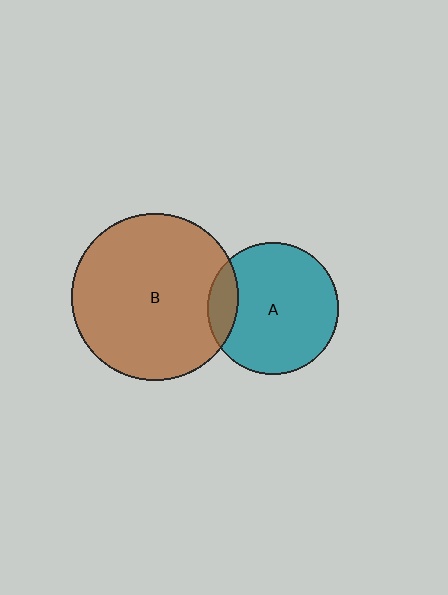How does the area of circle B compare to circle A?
Approximately 1.6 times.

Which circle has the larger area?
Circle B (brown).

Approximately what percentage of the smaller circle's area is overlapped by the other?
Approximately 15%.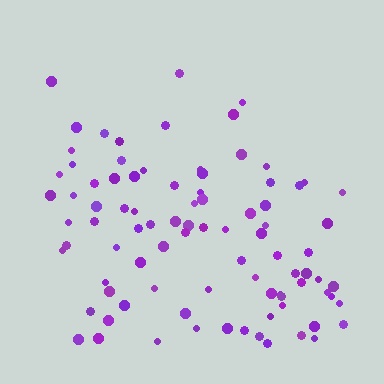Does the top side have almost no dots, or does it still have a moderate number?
Still a moderate number, just noticeably fewer than the bottom.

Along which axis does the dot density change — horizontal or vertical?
Vertical.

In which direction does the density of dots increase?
From top to bottom, with the bottom side densest.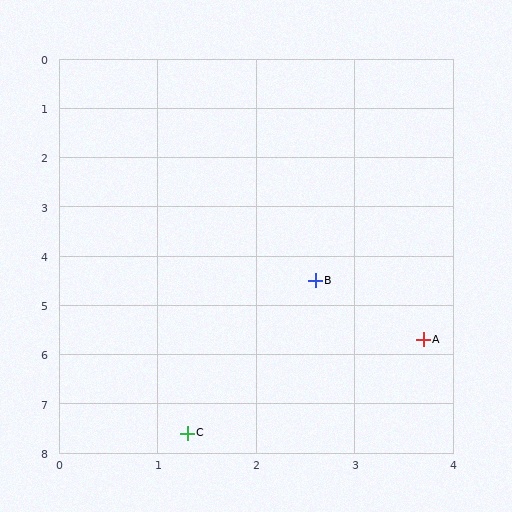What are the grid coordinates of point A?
Point A is at approximately (3.7, 5.7).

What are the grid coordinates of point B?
Point B is at approximately (2.6, 4.5).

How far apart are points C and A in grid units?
Points C and A are about 3.1 grid units apart.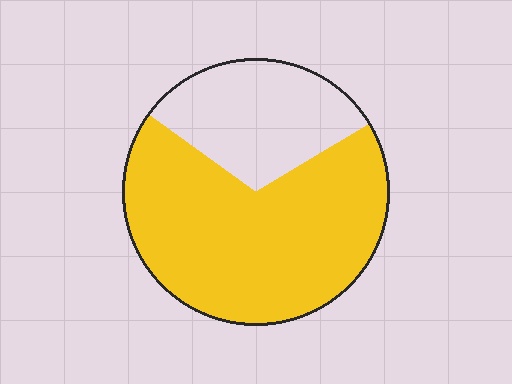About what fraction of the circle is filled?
About two thirds (2/3).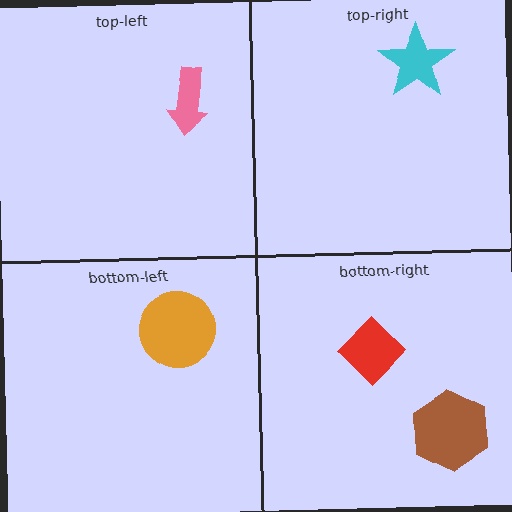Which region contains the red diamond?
The bottom-right region.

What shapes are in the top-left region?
The pink arrow.